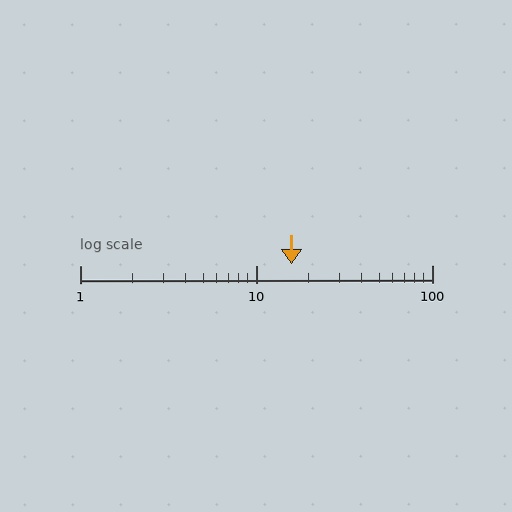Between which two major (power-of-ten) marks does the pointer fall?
The pointer is between 10 and 100.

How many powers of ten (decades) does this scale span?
The scale spans 2 decades, from 1 to 100.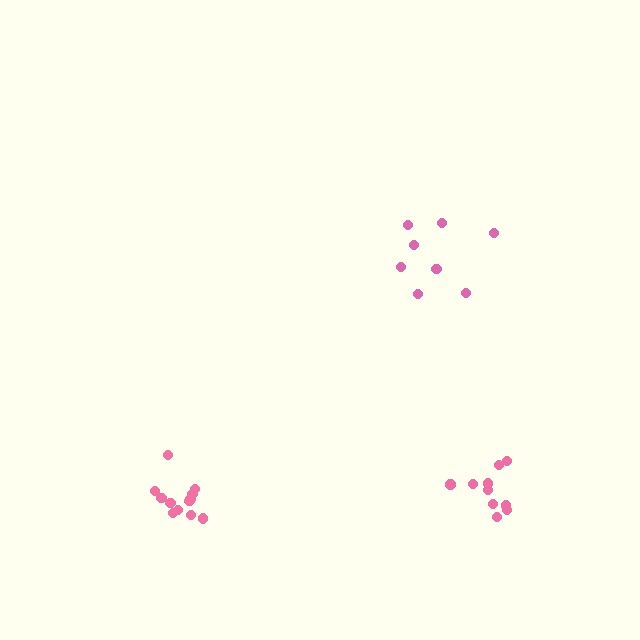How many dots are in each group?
Group 1: 12 dots, Group 2: 10 dots, Group 3: 8 dots (30 total).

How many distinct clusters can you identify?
There are 3 distinct clusters.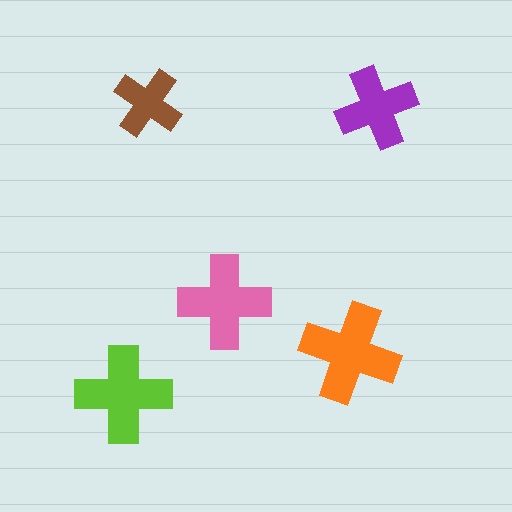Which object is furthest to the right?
The purple cross is rightmost.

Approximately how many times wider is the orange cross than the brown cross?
About 1.5 times wider.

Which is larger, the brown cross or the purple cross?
The purple one.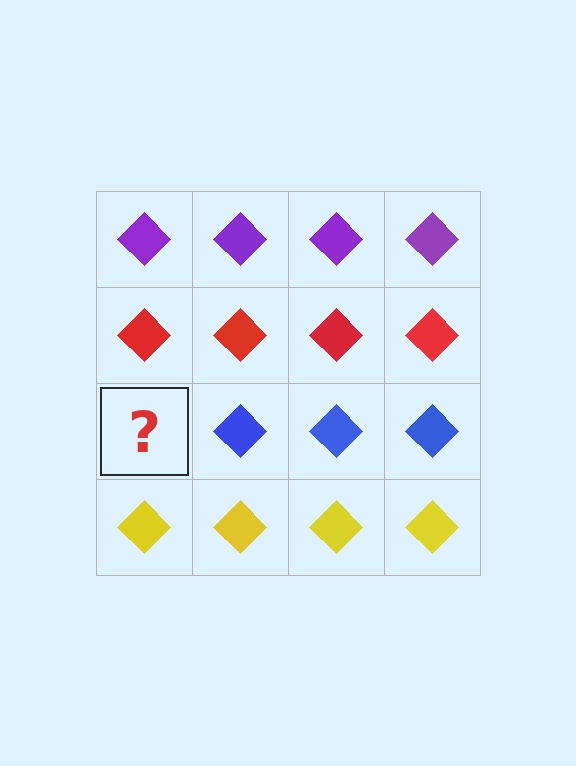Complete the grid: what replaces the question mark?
The question mark should be replaced with a blue diamond.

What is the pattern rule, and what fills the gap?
The rule is that each row has a consistent color. The gap should be filled with a blue diamond.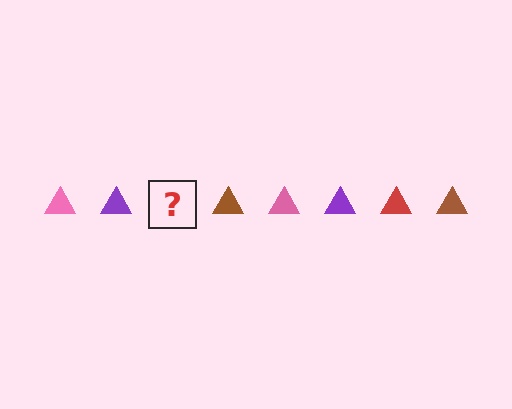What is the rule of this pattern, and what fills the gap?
The rule is that the pattern cycles through pink, purple, red, brown triangles. The gap should be filled with a red triangle.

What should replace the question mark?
The question mark should be replaced with a red triangle.